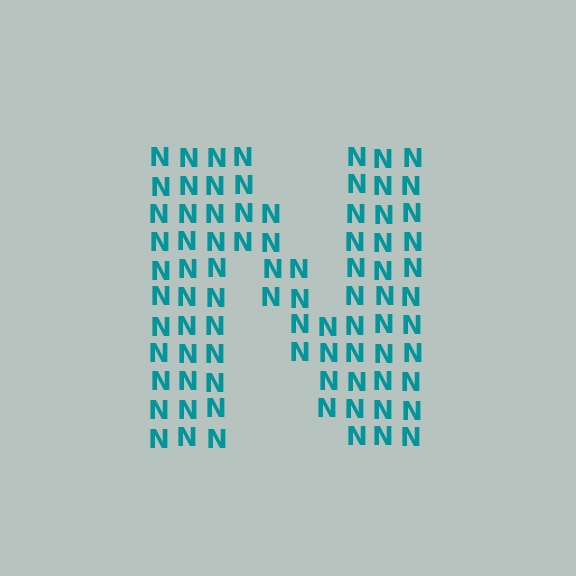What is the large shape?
The large shape is the letter N.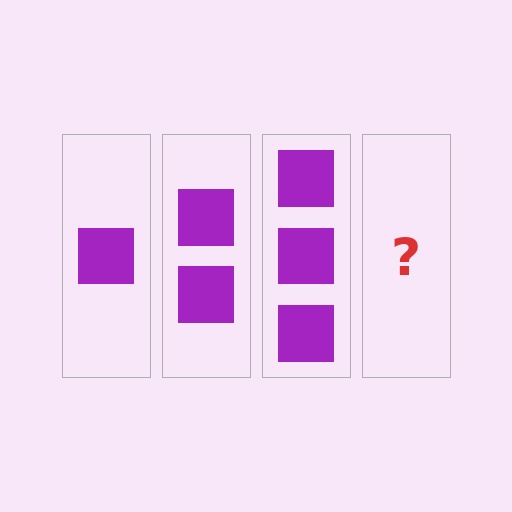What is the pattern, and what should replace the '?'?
The pattern is that each step adds one more square. The '?' should be 4 squares.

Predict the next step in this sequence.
The next step is 4 squares.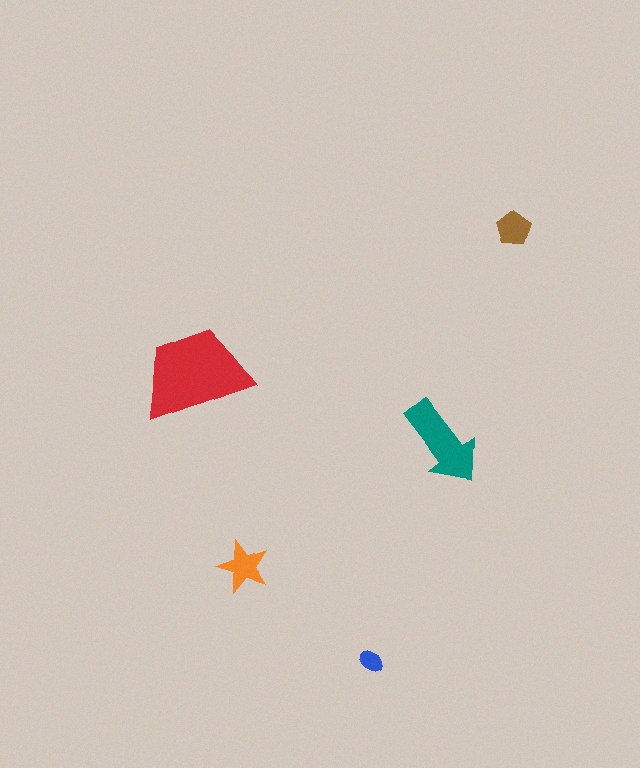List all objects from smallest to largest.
The blue ellipse, the brown pentagon, the orange star, the teal arrow, the red trapezoid.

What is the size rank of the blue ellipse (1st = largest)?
5th.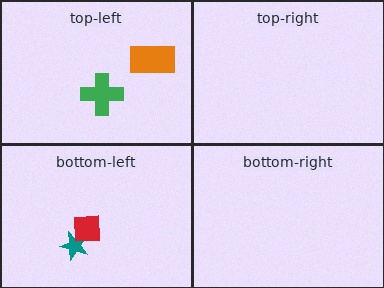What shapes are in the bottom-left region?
The teal star, the red square.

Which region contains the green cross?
The top-left region.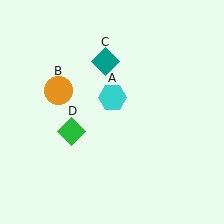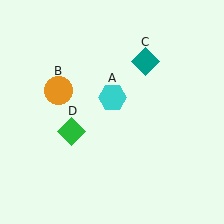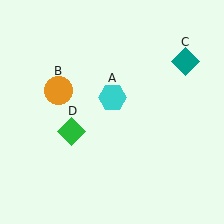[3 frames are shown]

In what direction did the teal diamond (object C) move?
The teal diamond (object C) moved right.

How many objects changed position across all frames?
1 object changed position: teal diamond (object C).